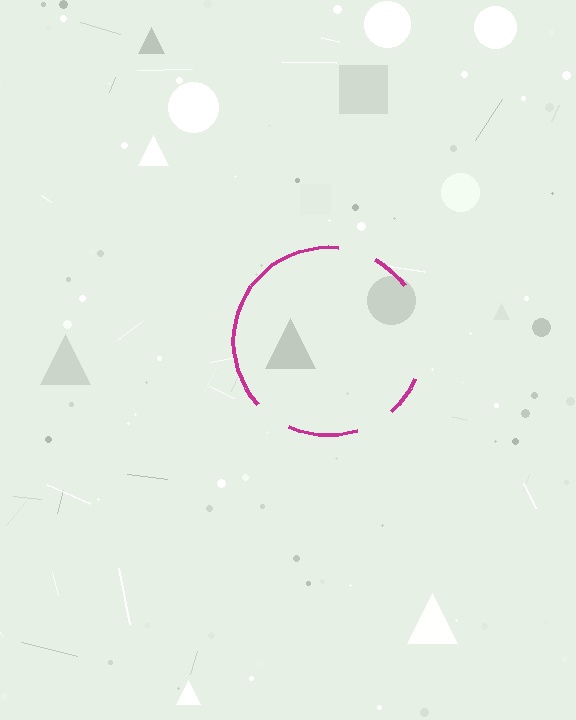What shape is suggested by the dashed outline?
The dashed outline suggests a circle.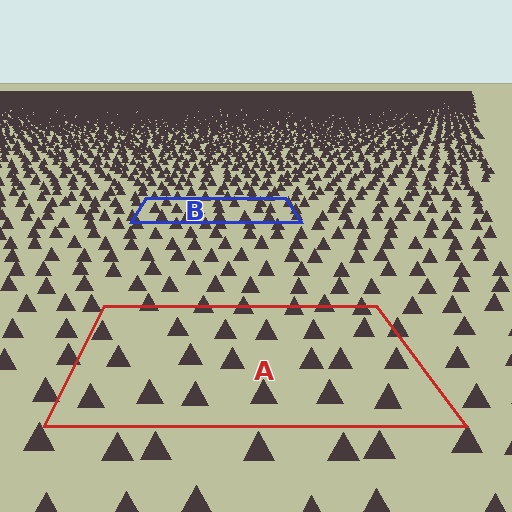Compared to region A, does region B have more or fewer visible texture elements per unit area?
Region B has more texture elements per unit area — they are packed more densely because it is farther away.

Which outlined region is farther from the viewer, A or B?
Region B is farther from the viewer — the texture elements inside it appear smaller and more densely packed.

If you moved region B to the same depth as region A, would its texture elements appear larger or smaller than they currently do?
They would appear larger. At a closer depth, the same texture elements are projected at a bigger on-screen size.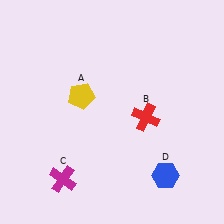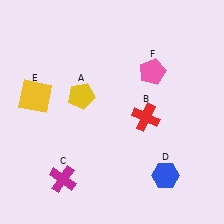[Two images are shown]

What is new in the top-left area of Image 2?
A yellow square (E) was added in the top-left area of Image 2.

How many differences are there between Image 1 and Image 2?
There are 2 differences between the two images.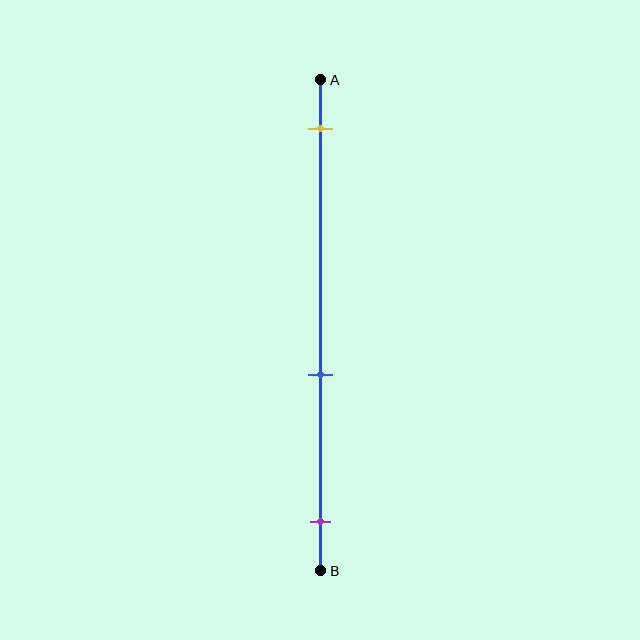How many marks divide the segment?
There are 3 marks dividing the segment.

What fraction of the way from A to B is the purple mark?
The purple mark is approximately 90% (0.9) of the way from A to B.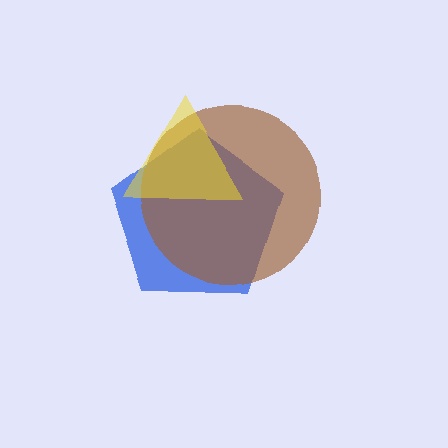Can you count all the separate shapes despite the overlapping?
Yes, there are 3 separate shapes.